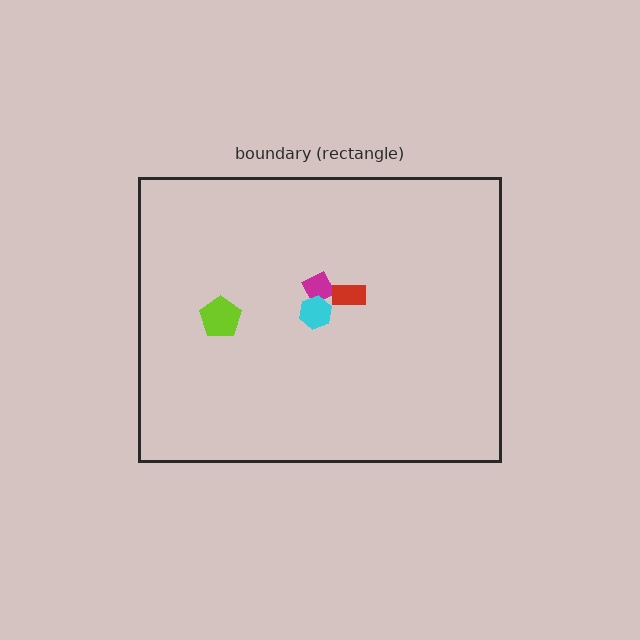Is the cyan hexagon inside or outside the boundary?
Inside.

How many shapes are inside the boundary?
4 inside, 0 outside.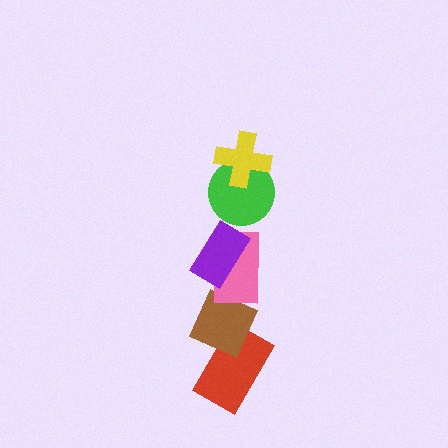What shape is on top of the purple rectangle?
The green circle is on top of the purple rectangle.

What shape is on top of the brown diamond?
The pink rectangle is on top of the brown diamond.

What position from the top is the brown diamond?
The brown diamond is 5th from the top.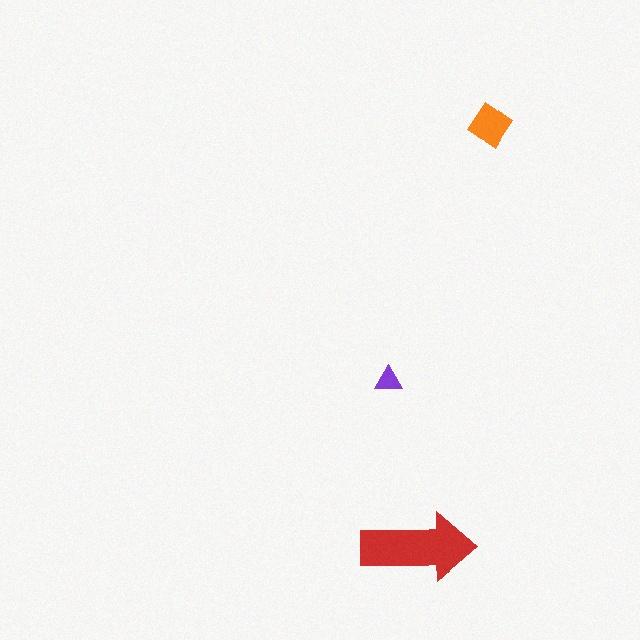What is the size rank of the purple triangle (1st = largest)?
3rd.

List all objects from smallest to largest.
The purple triangle, the orange diamond, the red arrow.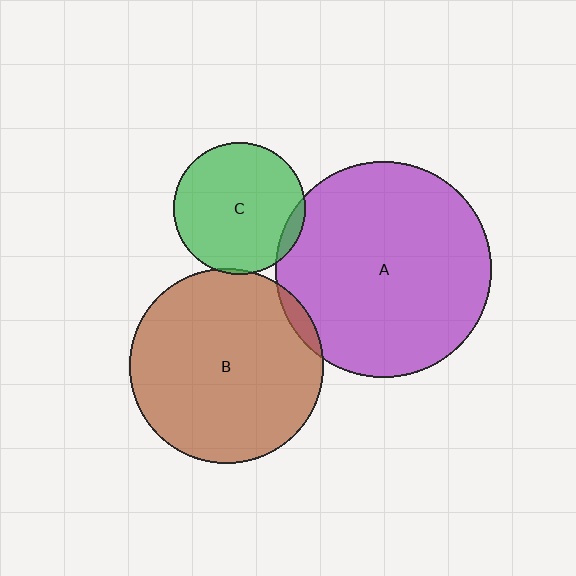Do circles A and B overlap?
Yes.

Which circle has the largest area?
Circle A (purple).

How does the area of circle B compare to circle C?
Approximately 2.2 times.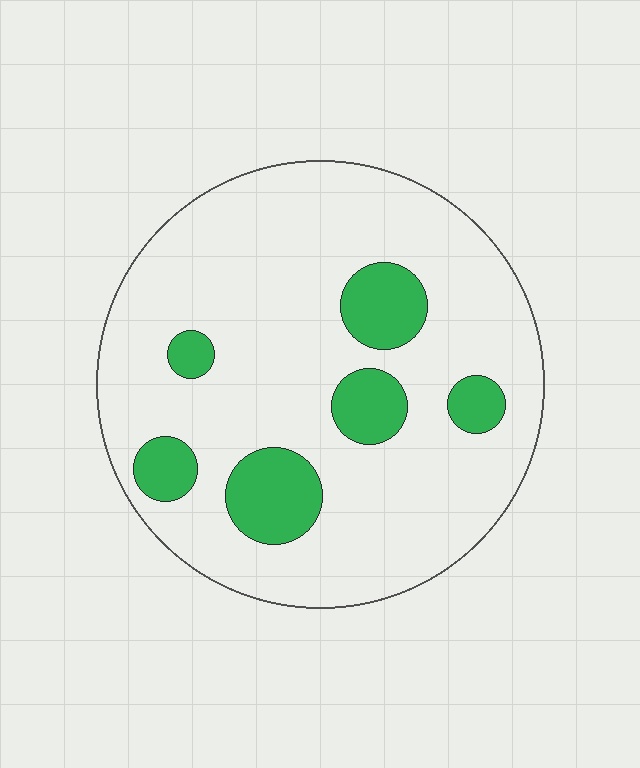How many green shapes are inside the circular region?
6.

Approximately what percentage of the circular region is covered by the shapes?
Approximately 15%.